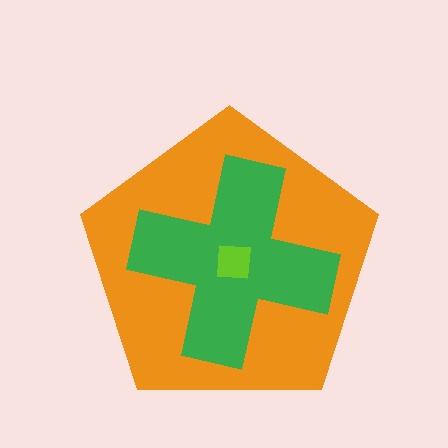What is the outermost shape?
The orange pentagon.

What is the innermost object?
The lime square.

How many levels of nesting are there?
3.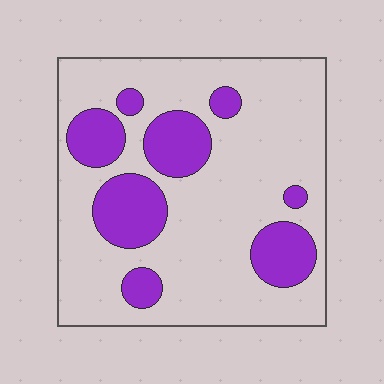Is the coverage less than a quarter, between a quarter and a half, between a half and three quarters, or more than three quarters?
Less than a quarter.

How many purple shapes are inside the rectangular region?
8.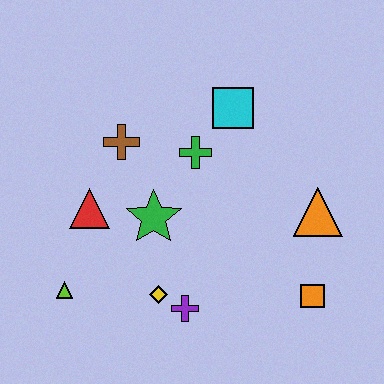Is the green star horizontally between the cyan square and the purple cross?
No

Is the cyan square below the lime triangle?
No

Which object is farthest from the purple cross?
The cyan square is farthest from the purple cross.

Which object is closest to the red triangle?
The green star is closest to the red triangle.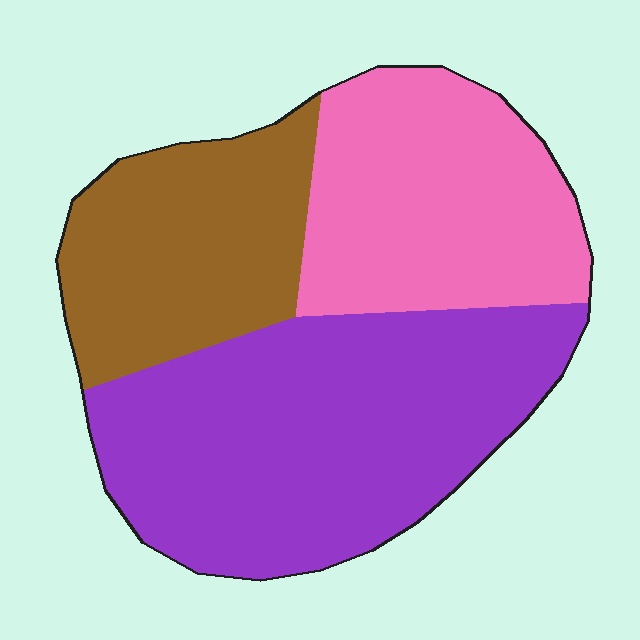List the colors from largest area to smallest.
From largest to smallest: purple, pink, brown.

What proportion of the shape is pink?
Pink covers about 30% of the shape.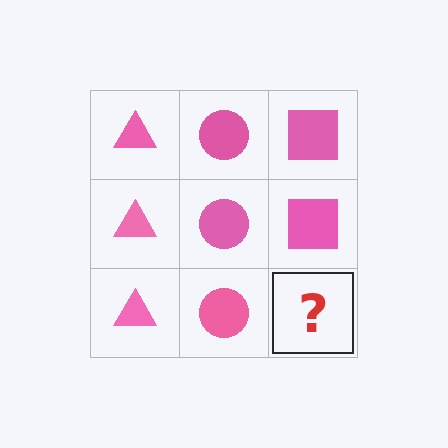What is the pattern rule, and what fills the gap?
The rule is that each column has a consistent shape. The gap should be filled with a pink square.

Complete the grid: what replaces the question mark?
The question mark should be replaced with a pink square.